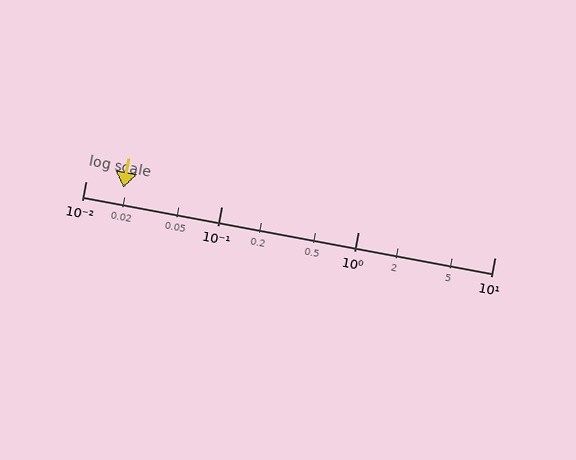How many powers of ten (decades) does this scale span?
The scale spans 3 decades, from 0.01 to 10.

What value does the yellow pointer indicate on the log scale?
The pointer indicates approximately 0.019.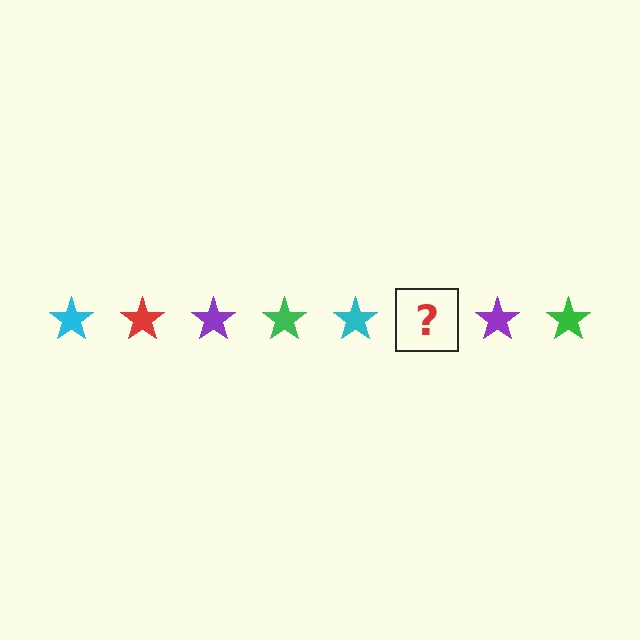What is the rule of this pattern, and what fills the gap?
The rule is that the pattern cycles through cyan, red, purple, green stars. The gap should be filled with a red star.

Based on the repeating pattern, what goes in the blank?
The blank should be a red star.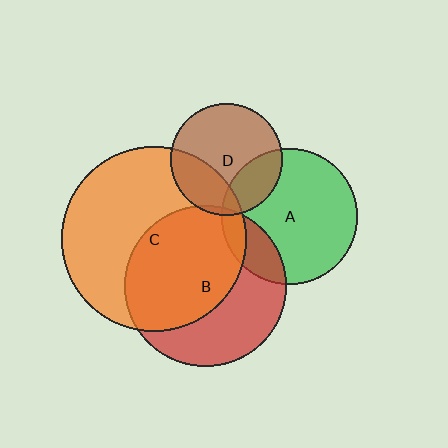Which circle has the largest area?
Circle C (orange).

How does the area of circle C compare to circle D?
Approximately 2.7 times.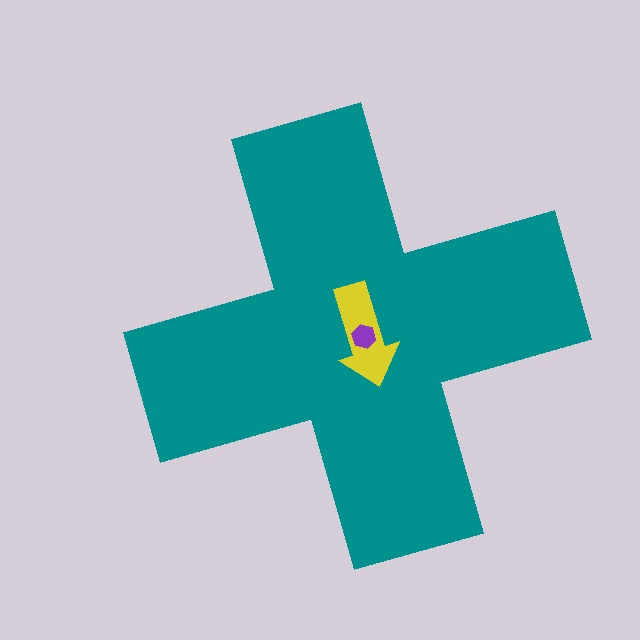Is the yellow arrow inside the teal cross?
Yes.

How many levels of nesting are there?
3.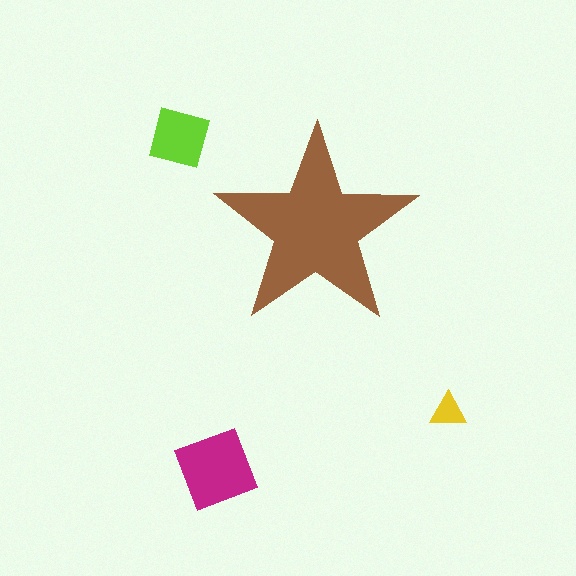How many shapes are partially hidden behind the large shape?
0 shapes are partially hidden.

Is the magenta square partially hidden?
No, the magenta square is fully visible.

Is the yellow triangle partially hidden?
No, the yellow triangle is fully visible.